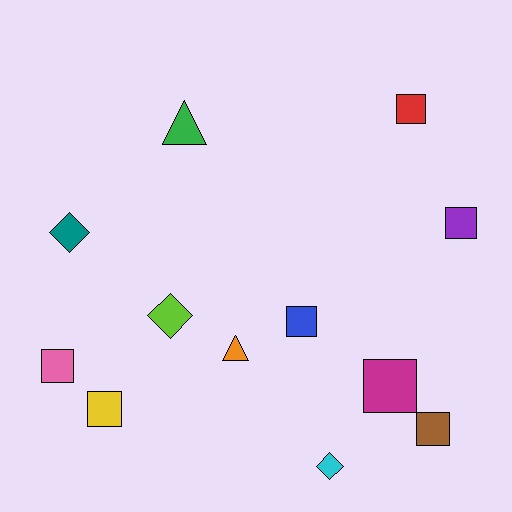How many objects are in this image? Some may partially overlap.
There are 12 objects.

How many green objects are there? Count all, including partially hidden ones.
There is 1 green object.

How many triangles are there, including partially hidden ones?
There are 2 triangles.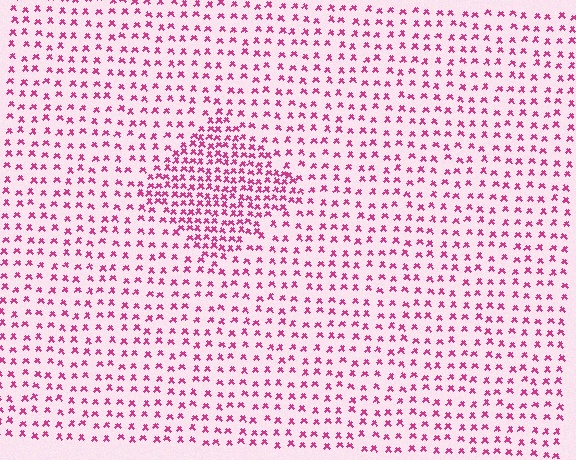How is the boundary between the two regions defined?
The boundary is defined by a change in element density (approximately 2.1x ratio). All elements are the same color, size, and shape.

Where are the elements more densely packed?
The elements are more densely packed inside the diamond boundary.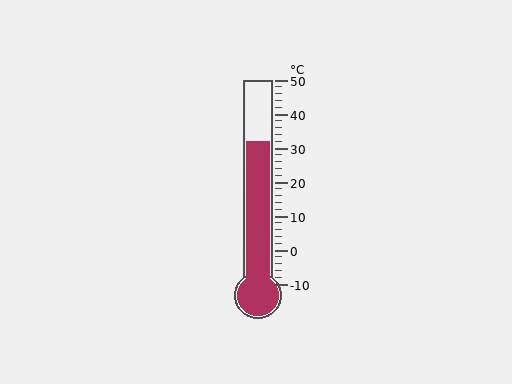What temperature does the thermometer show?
The thermometer shows approximately 32°C.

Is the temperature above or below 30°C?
The temperature is above 30°C.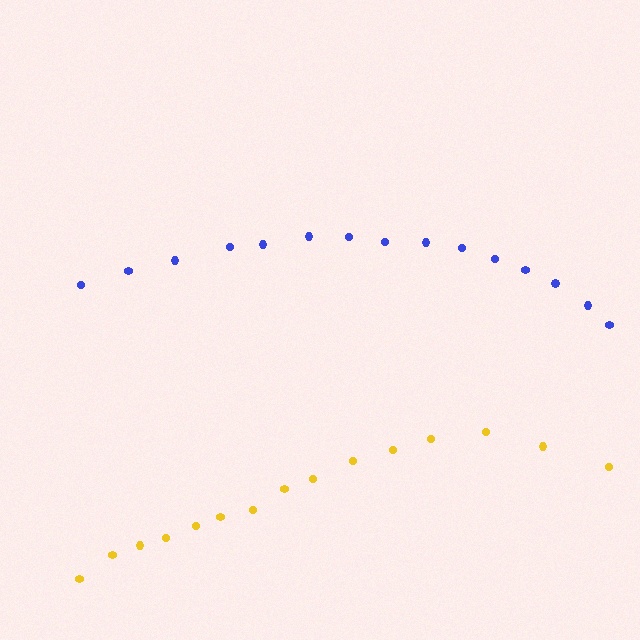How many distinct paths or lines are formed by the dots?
There are 2 distinct paths.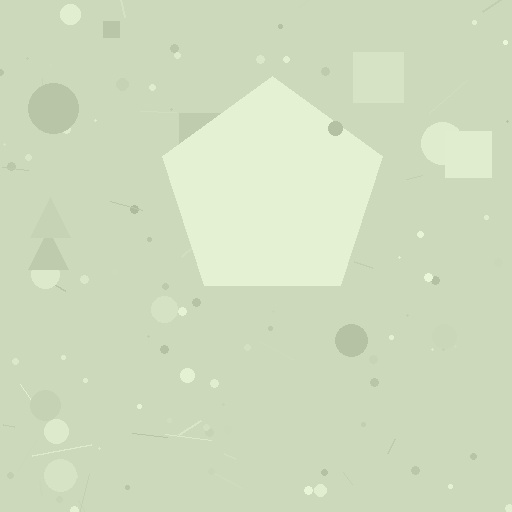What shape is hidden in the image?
A pentagon is hidden in the image.